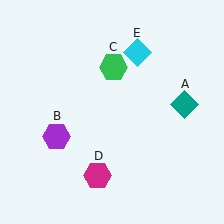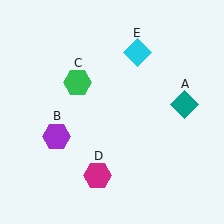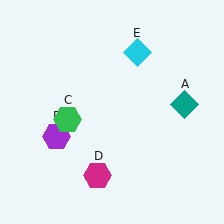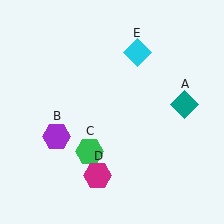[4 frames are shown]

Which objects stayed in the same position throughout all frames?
Teal diamond (object A) and purple hexagon (object B) and magenta hexagon (object D) and cyan diamond (object E) remained stationary.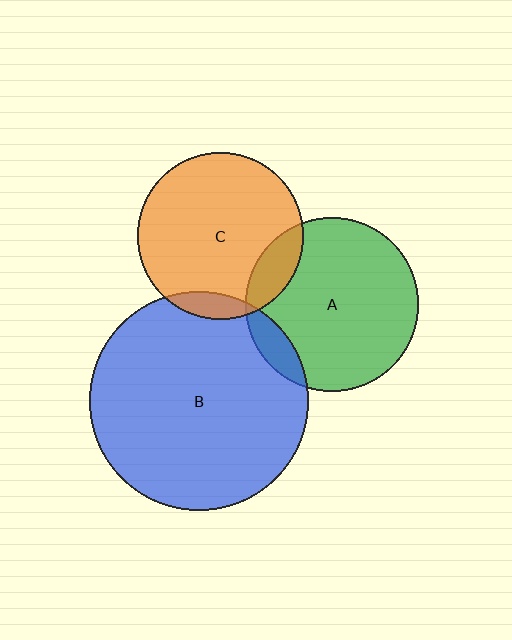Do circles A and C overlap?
Yes.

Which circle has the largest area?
Circle B (blue).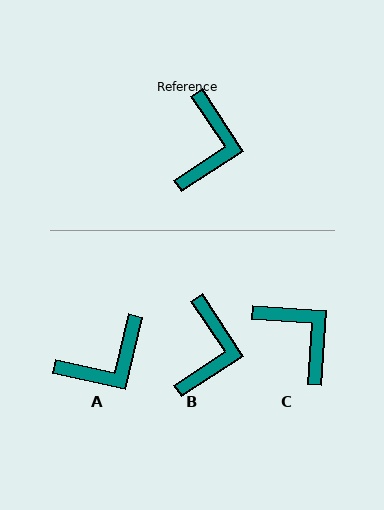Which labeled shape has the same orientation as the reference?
B.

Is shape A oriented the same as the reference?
No, it is off by about 46 degrees.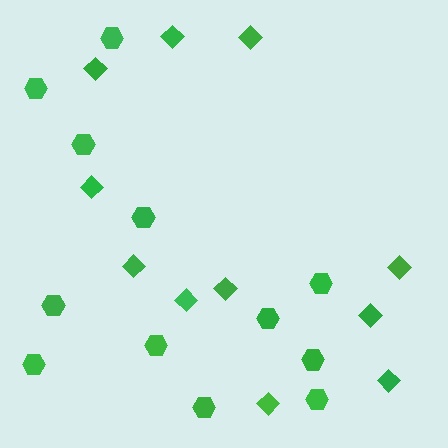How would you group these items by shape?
There are 2 groups: one group of diamonds (11) and one group of hexagons (12).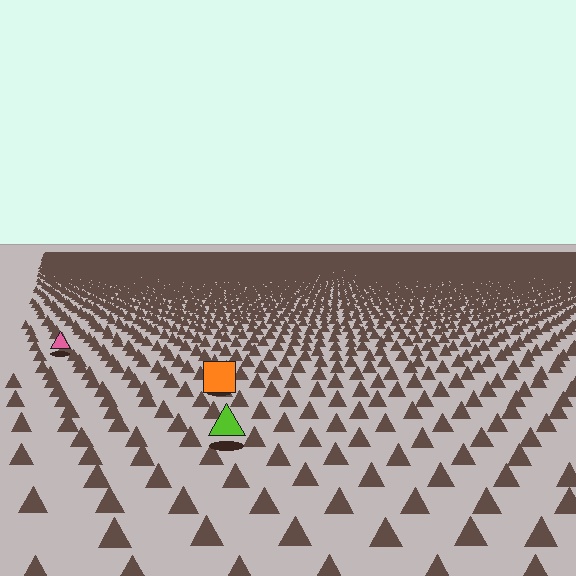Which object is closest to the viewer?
The lime triangle is closest. The texture marks near it are larger and more spread out.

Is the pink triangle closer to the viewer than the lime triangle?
No. The lime triangle is closer — you can tell from the texture gradient: the ground texture is coarser near it.